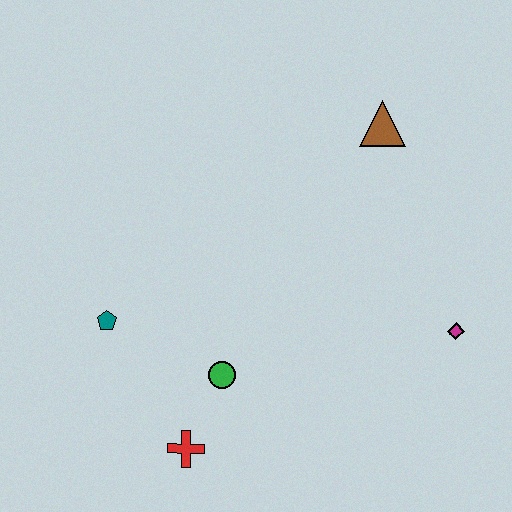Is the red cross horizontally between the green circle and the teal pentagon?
Yes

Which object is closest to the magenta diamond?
The brown triangle is closest to the magenta diamond.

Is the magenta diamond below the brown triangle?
Yes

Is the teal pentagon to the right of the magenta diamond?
No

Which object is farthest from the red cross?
The brown triangle is farthest from the red cross.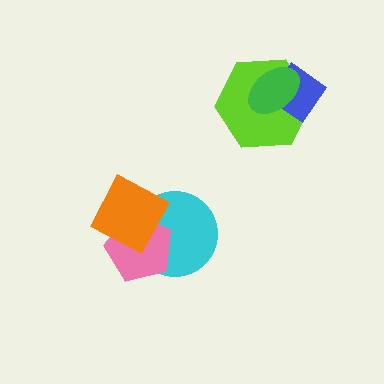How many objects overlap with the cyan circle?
2 objects overlap with the cyan circle.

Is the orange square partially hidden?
No, no other shape covers it.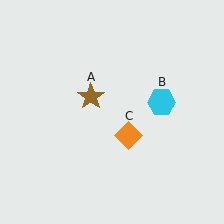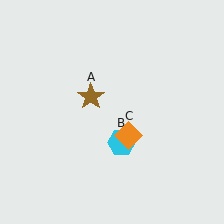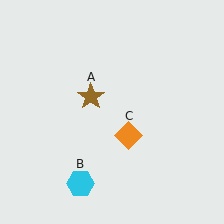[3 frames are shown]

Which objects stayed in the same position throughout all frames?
Brown star (object A) and orange diamond (object C) remained stationary.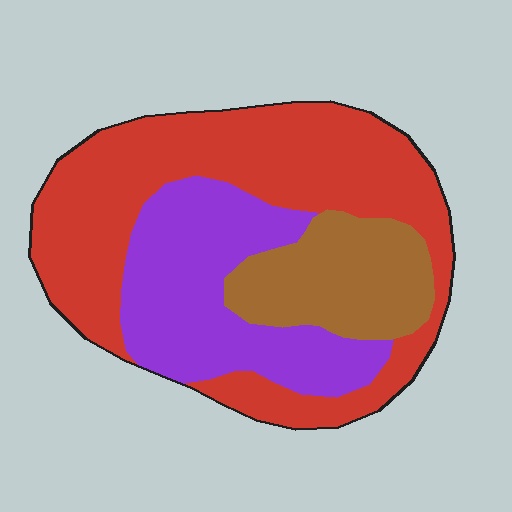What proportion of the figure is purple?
Purple takes up about one third (1/3) of the figure.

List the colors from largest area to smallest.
From largest to smallest: red, purple, brown.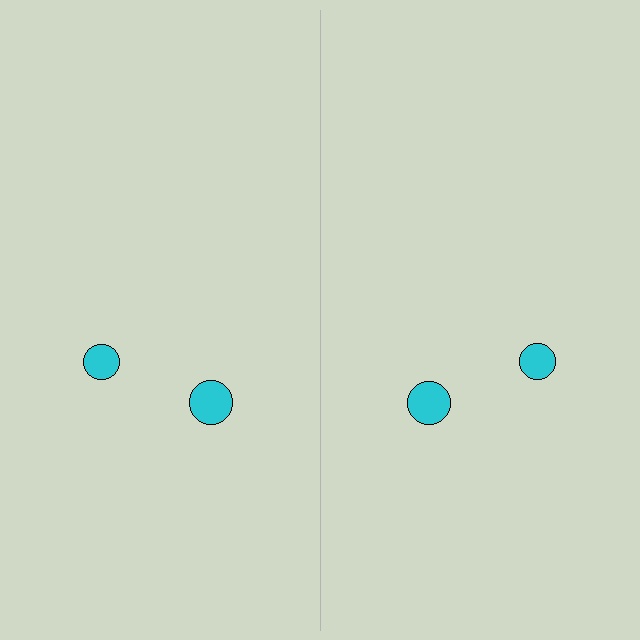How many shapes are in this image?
There are 4 shapes in this image.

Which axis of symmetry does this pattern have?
The pattern has a vertical axis of symmetry running through the center of the image.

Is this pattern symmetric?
Yes, this pattern has bilateral (reflection) symmetry.